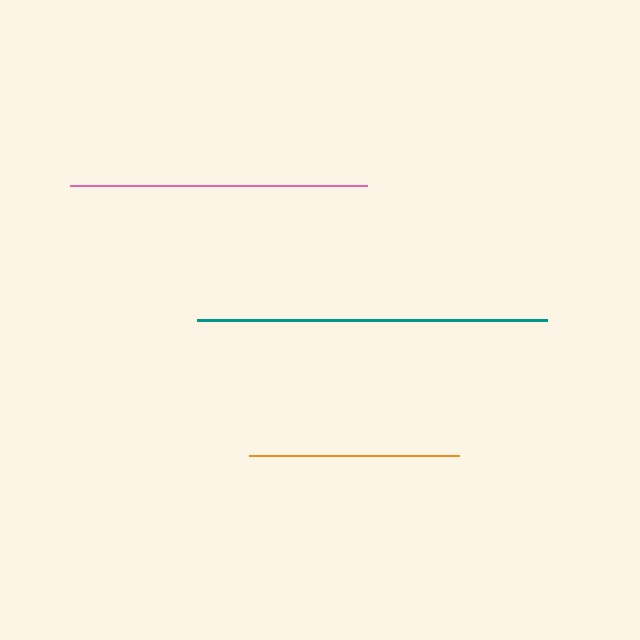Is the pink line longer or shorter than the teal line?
The teal line is longer than the pink line.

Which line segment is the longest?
The teal line is the longest at approximately 350 pixels.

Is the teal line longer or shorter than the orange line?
The teal line is longer than the orange line.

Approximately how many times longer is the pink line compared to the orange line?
The pink line is approximately 1.4 times the length of the orange line.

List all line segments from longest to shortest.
From longest to shortest: teal, pink, orange.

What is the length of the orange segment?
The orange segment is approximately 211 pixels long.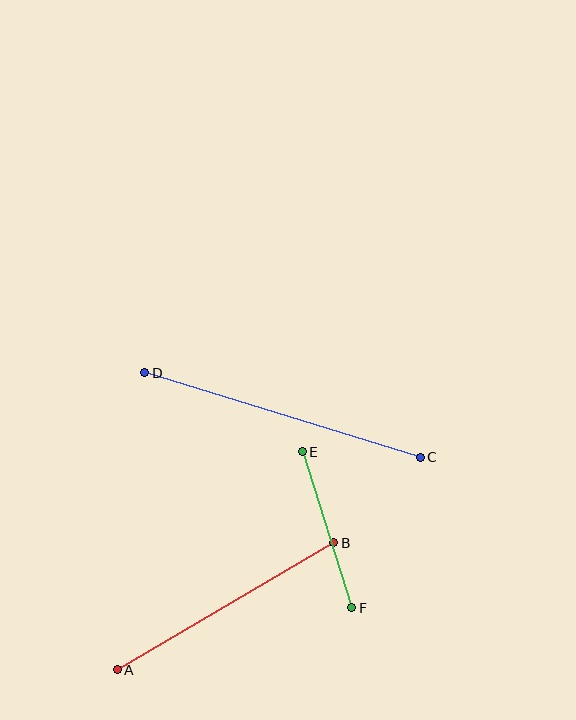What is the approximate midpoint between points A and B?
The midpoint is at approximately (225, 606) pixels.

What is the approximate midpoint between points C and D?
The midpoint is at approximately (283, 415) pixels.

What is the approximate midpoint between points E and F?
The midpoint is at approximately (327, 530) pixels.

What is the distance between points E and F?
The distance is approximately 163 pixels.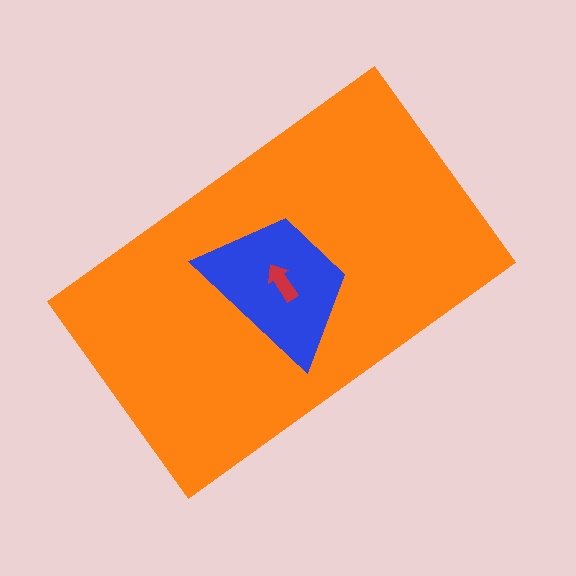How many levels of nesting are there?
3.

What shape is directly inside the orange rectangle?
The blue trapezoid.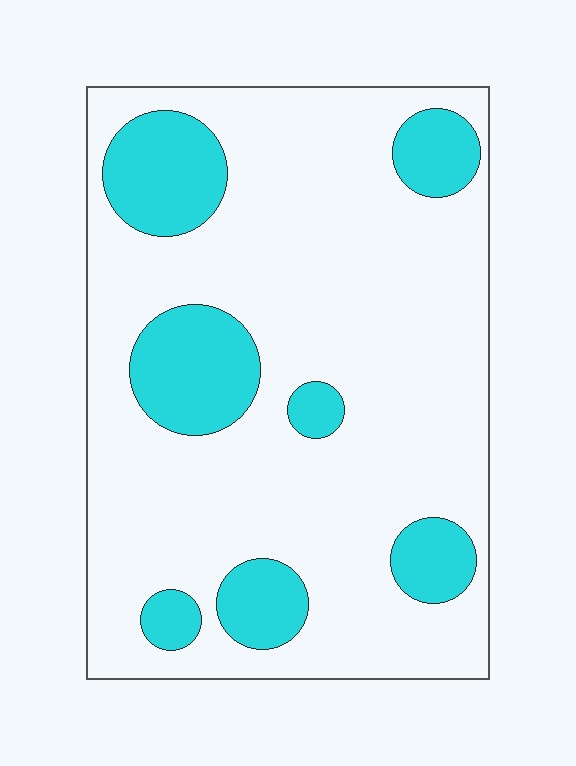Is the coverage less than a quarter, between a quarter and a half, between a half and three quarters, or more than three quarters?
Less than a quarter.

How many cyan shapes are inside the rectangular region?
7.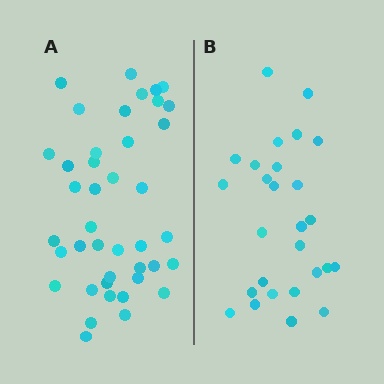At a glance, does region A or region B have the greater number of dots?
Region A (the left region) has more dots.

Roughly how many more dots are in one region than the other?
Region A has approximately 15 more dots than region B.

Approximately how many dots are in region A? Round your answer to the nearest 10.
About 40 dots. (The exact count is 41, which rounds to 40.)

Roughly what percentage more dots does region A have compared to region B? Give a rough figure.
About 50% more.